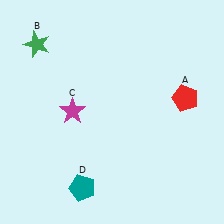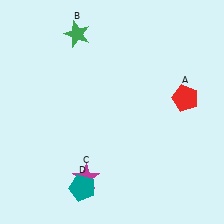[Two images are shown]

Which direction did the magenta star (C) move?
The magenta star (C) moved down.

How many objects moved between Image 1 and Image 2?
2 objects moved between the two images.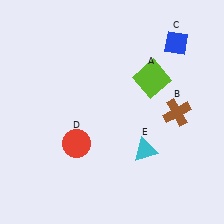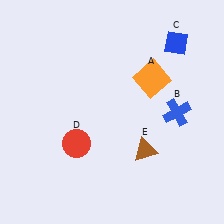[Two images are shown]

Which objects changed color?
A changed from lime to orange. B changed from brown to blue. E changed from cyan to brown.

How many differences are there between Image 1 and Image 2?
There are 3 differences between the two images.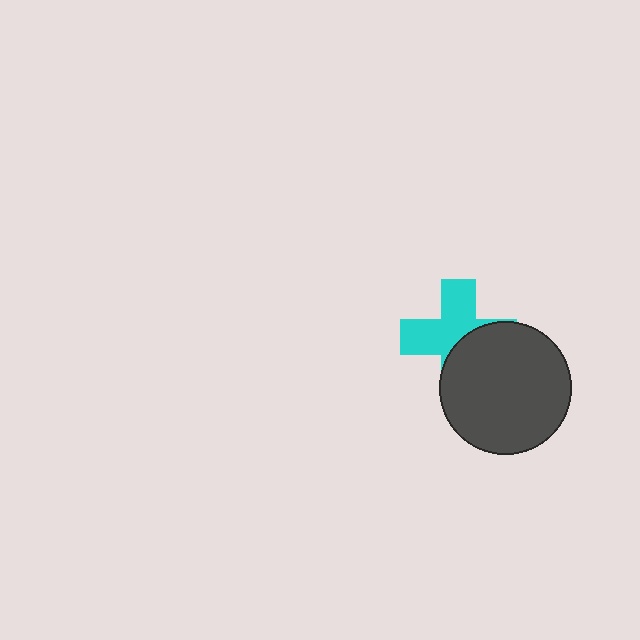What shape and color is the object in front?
The object in front is a dark gray circle.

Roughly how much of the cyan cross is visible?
About half of it is visible (roughly 55%).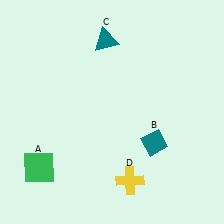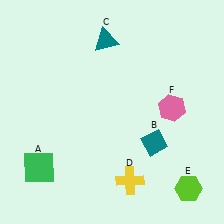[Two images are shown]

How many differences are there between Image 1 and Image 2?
There are 2 differences between the two images.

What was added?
A lime hexagon (E), a pink hexagon (F) were added in Image 2.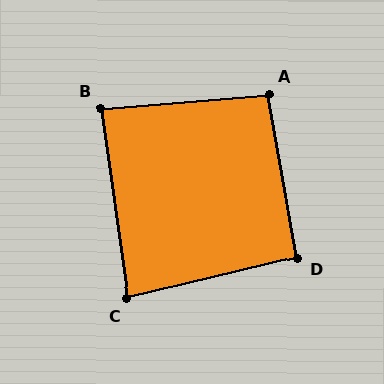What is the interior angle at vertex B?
Approximately 87 degrees (approximately right).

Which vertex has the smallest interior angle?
C, at approximately 85 degrees.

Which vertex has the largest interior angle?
A, at approximately 95 degrees.